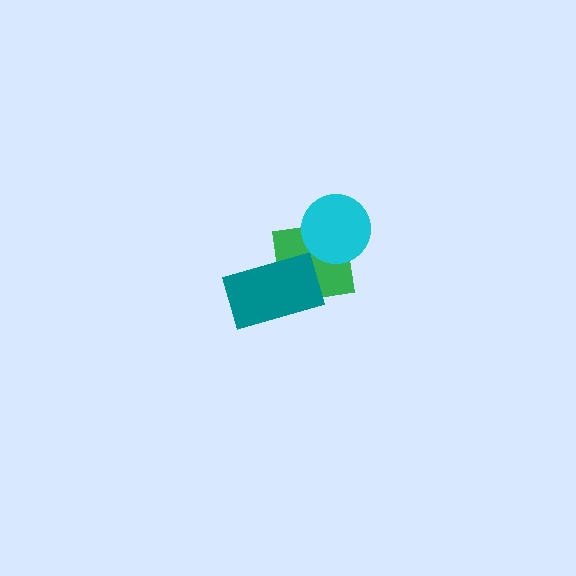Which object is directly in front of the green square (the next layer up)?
The cyan circle is directly in front of the green square.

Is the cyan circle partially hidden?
No, no other shape covers it.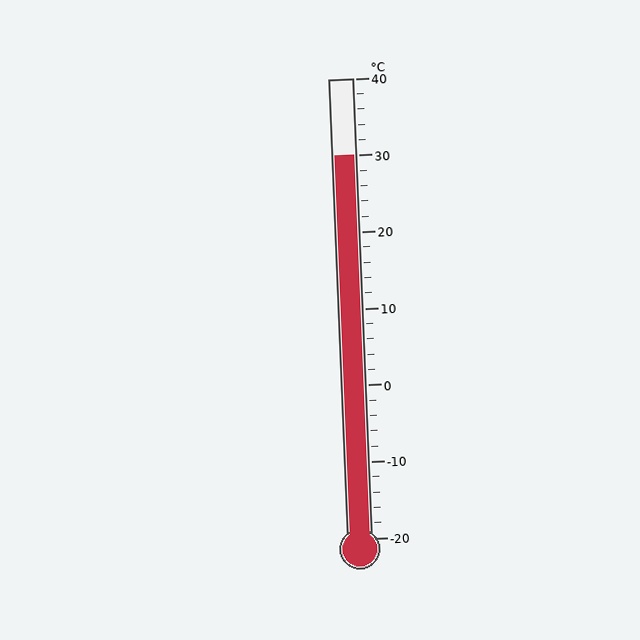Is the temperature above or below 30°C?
The temperature is at 30°C.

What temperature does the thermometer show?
The thermometer shows approximately 30°C.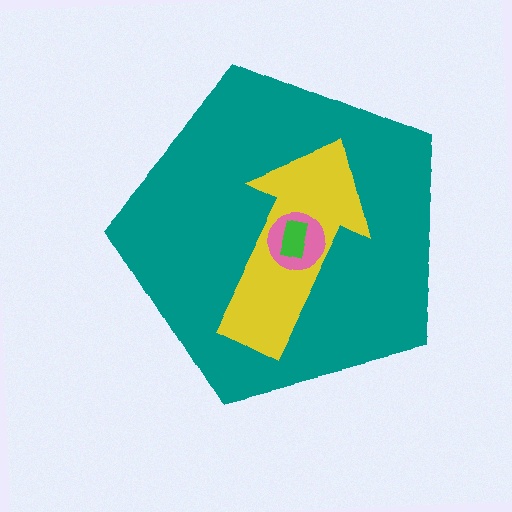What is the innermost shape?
The green rectangle.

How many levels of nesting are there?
4.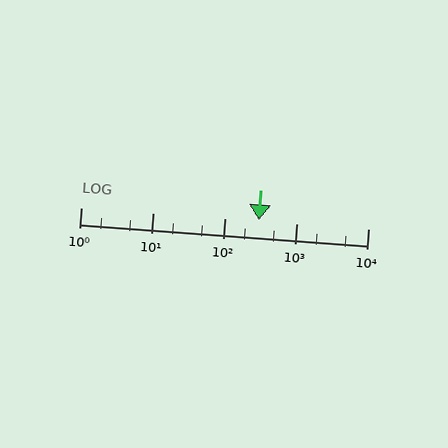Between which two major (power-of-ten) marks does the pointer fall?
The pointer is between 100 and 1000.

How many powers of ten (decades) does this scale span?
The scale spans 4 decades, from 1 to 10000.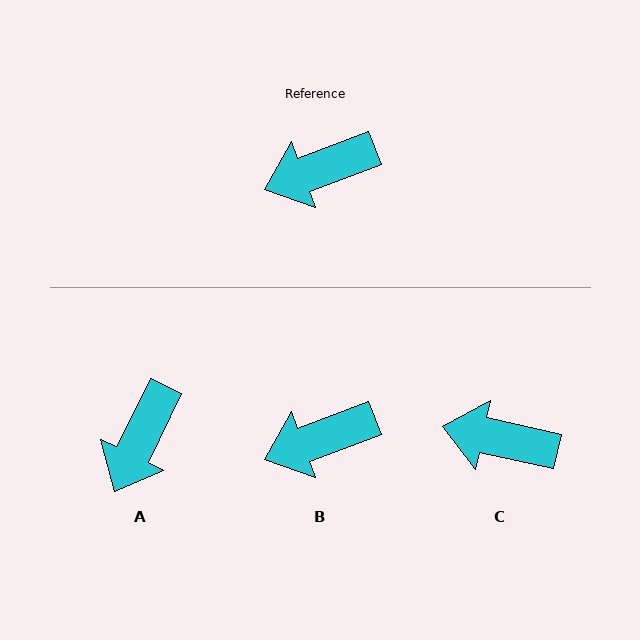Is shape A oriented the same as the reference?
No, it is off by about 43 degrees.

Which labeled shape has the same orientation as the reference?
B.